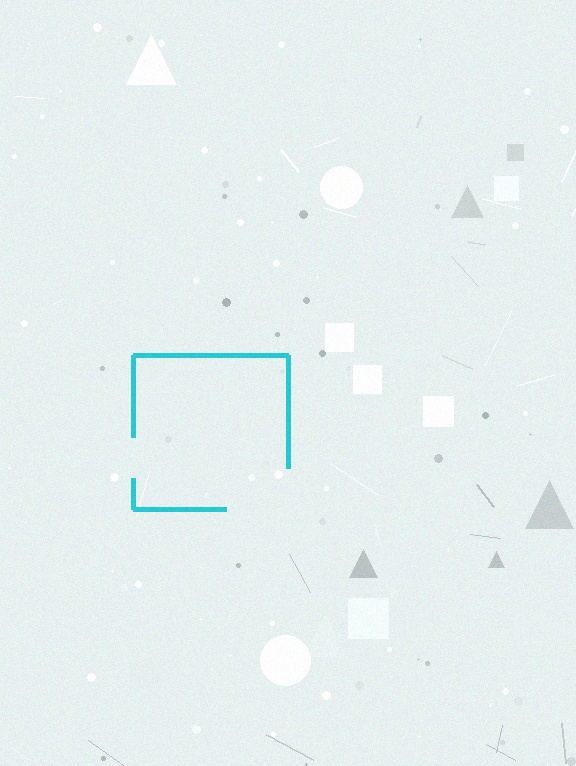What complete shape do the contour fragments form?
The contour fragments form a square.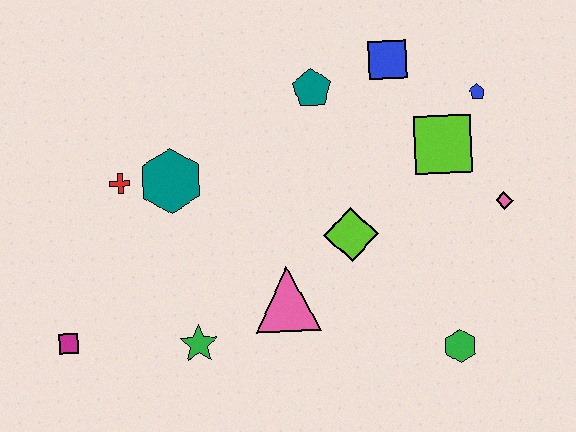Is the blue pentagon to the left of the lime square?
No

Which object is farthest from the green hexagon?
The magenta square is farthest from the green hexagon.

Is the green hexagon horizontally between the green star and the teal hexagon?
No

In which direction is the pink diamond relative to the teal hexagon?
The pink diamond is to the right of the teal hexagon.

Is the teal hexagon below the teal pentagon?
Yes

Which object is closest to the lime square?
The blue pentagon is closest to the lime square.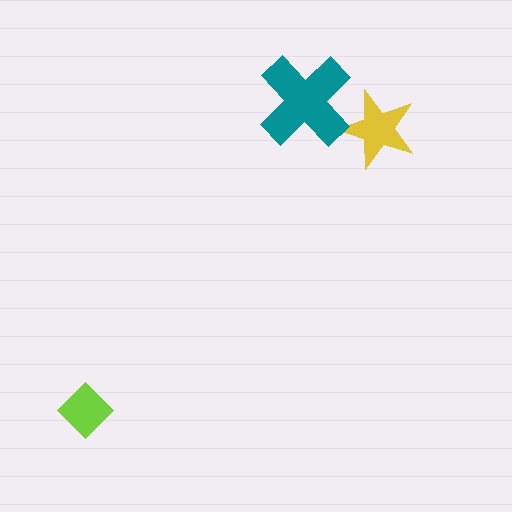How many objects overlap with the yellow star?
1 object overlaps with the yellow star.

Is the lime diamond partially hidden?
No, no other shape covers it.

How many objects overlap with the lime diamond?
0 objects overlap with the lime diamond.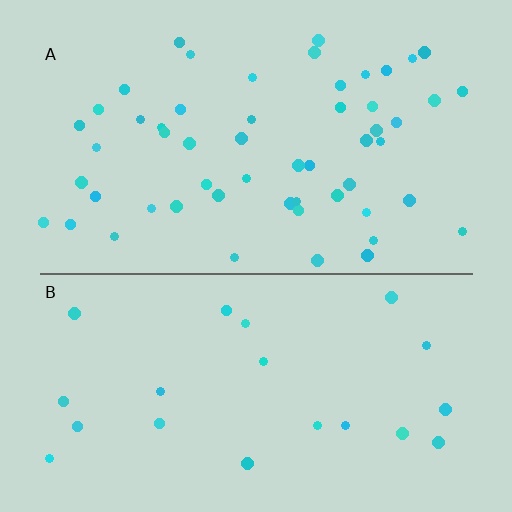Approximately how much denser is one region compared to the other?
Approximately 2.7× — region A over region B.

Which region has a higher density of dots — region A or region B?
A (the top).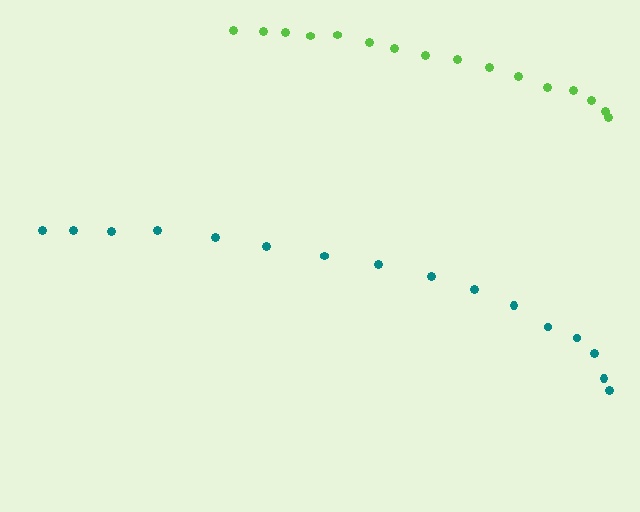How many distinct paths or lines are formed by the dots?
There are 2 distinct paths.